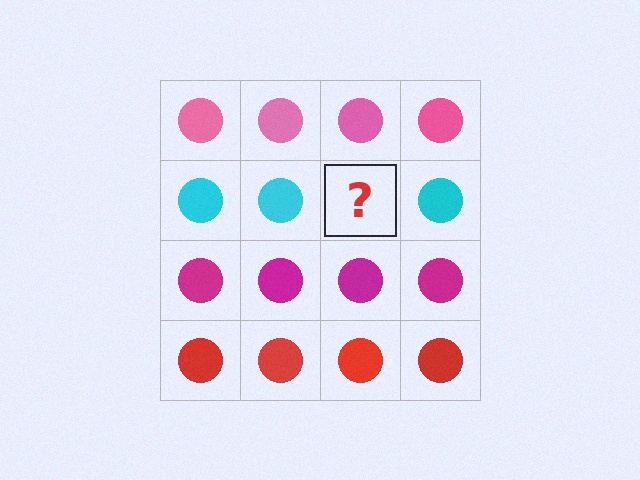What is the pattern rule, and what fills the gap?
The rule is that each row has a consistent color. The gap should be filled with a cyan circle.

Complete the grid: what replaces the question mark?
The question mark should be replaced with a cyan circle.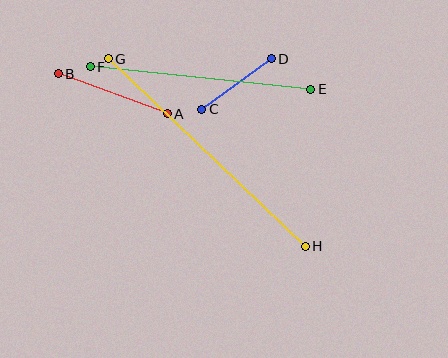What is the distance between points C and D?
The distance is approximately 86 pixels.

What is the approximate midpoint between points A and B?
The midpoint is at approximately (113, 94) pixels.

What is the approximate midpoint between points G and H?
The midpoint is at approximately (207, 152) pixels.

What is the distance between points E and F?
The distance is approximately 222 pixels.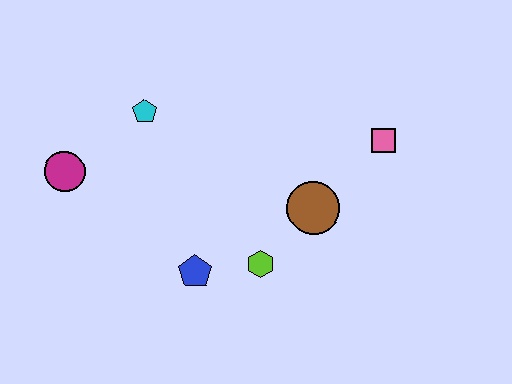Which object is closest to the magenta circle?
The cyan pentagon is closest to the magenta circle.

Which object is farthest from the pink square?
The magenta circle is farthest from the pink square.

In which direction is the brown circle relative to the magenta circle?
The brown circle is to the right of the magenta circle.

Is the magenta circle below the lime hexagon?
No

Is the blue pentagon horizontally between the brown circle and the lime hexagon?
No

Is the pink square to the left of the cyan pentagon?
No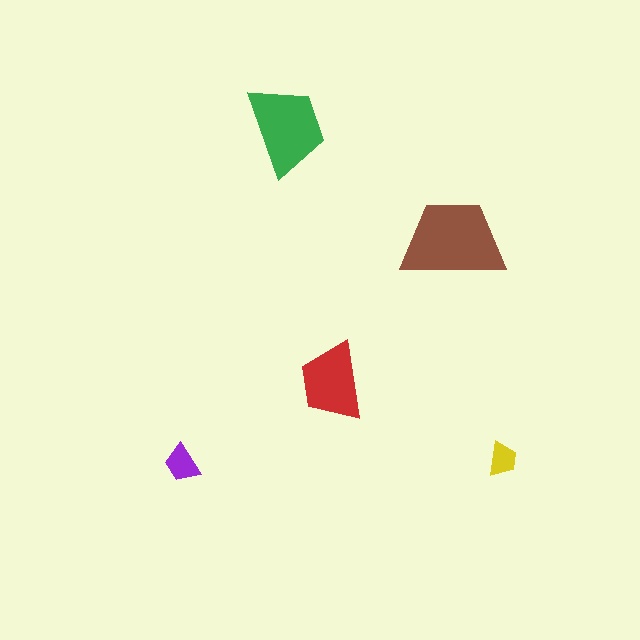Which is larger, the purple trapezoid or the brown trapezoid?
The brown one.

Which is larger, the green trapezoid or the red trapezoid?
The green one.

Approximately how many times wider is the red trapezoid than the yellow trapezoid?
About 2.5 times wider.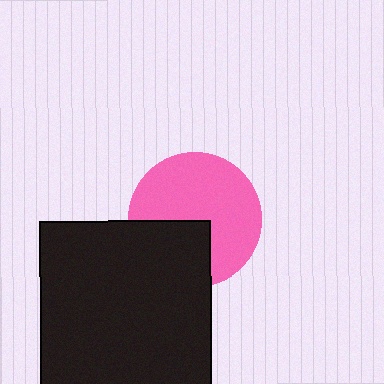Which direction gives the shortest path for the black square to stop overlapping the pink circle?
Moving down gives the shortest separation.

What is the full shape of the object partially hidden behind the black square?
The partially hidden object is a pink circle.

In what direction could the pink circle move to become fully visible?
The pink circle could move up. That would shift it out from behind the black square entirely.